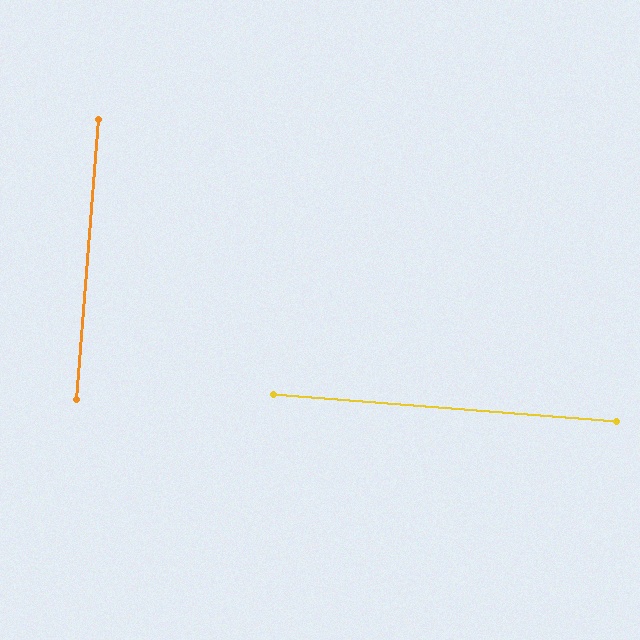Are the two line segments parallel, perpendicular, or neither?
Perpendicular — they meet at approximately 90°.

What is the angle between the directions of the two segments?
Approximately 90 degrees.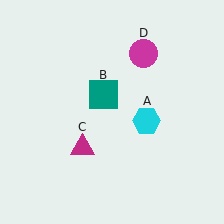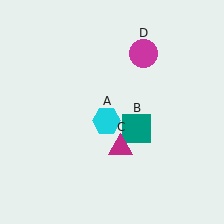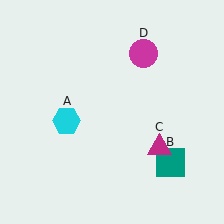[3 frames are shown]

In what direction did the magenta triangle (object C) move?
The magenta triangle (object C) moved right.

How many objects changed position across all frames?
3 objects changed position: cyan hexagon (object A), teal square (object B), magenta triangle (object C).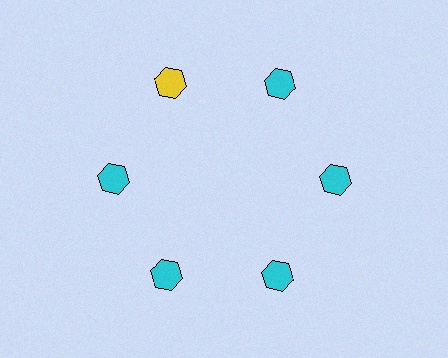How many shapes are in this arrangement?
There are 6 shapes arranged in a ring pattern.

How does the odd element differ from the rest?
It has a different color: yellow instead of cyan.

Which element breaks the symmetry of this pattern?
The yellow hexagon at roughly the 11 o'clock position breaks the symmetry. All other shapes are cyan hexagons.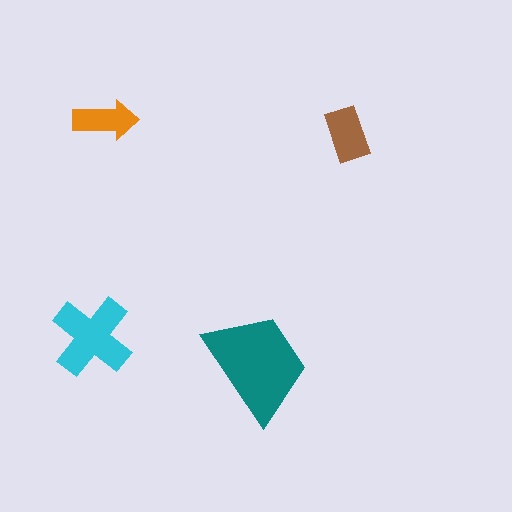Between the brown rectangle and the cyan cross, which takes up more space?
The cyan cross.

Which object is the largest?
The teal trapezoid.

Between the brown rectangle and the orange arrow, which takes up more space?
The brown rectangle.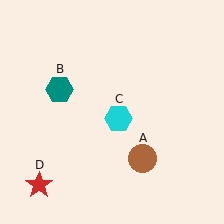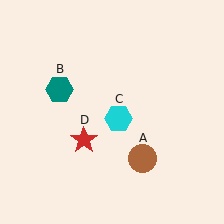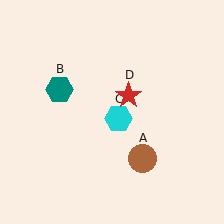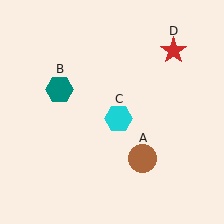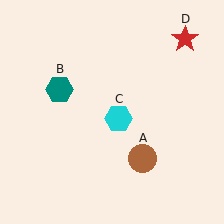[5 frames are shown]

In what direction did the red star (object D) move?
The red star (object D) moved up and to the right.